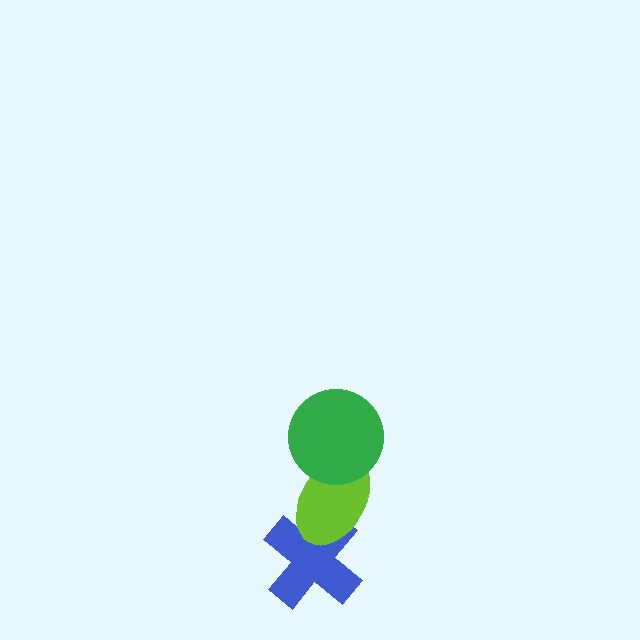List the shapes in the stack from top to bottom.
From top to bottom: the green circle, the lime ellipse, the blue cross.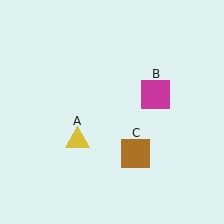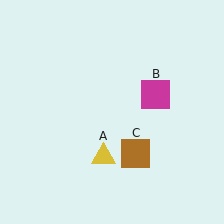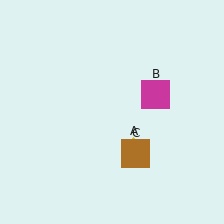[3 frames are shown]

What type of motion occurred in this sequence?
The yellow triangle (object A) rotated counterclockwise around the center of the scene.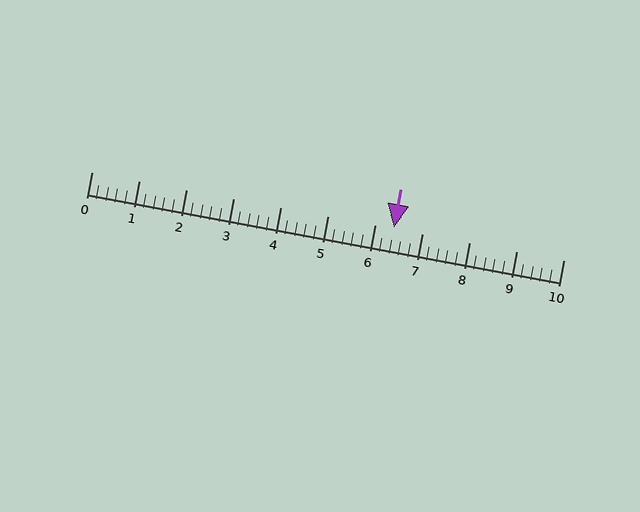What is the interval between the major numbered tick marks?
The major tick marks are spaced 1 units apart.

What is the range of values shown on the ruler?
The ruler shows values from 0 to 10.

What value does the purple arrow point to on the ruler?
The purple arrow points to approximately 6.4.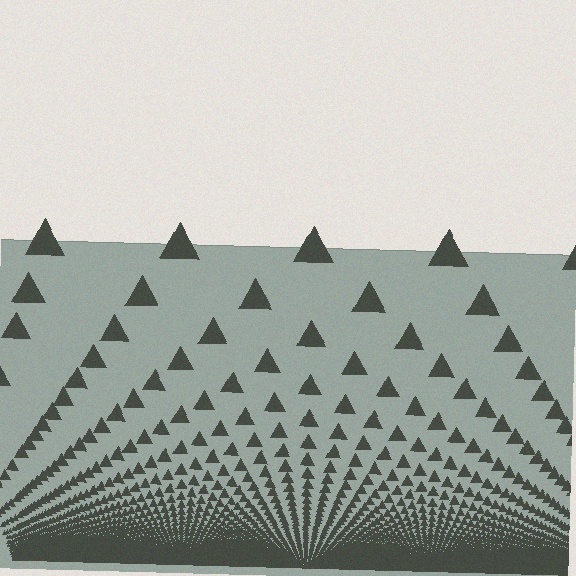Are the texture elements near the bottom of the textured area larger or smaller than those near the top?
Smaller. The gradient is inverted — elements near the bottom are smaller and denser.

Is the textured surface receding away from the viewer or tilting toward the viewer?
The surface appears to tilt toward the viewer. Texture elements get larger and sparser toward the top.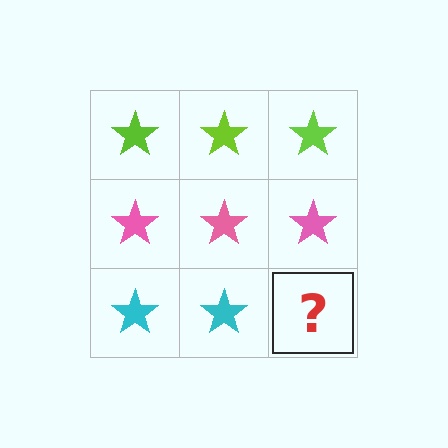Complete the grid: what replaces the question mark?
The question mark should be replaced with a cyan star.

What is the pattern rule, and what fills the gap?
The rule is that each row has a consistent color. The gap should be filled with a cyan star.